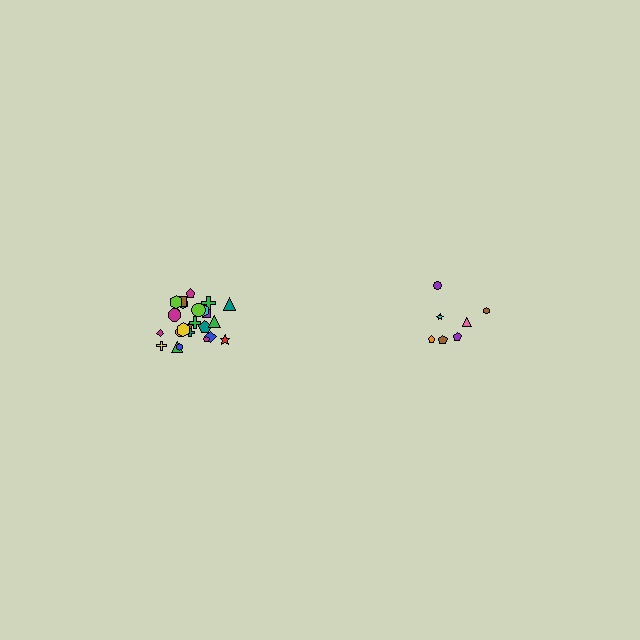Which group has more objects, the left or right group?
The left group.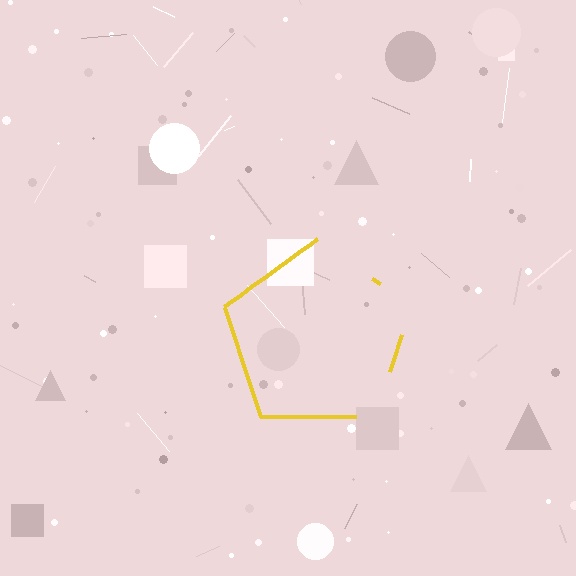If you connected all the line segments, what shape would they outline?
They would outline a pentagon.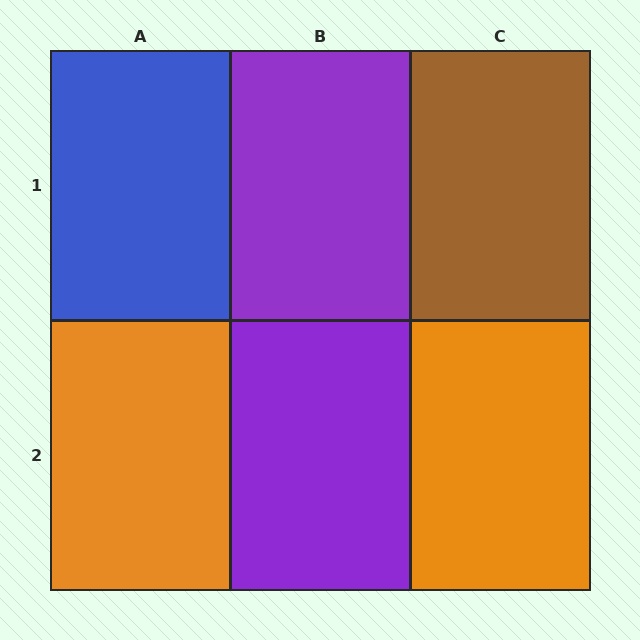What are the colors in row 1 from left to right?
Blue, purple, brown.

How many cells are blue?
1 cell is blue.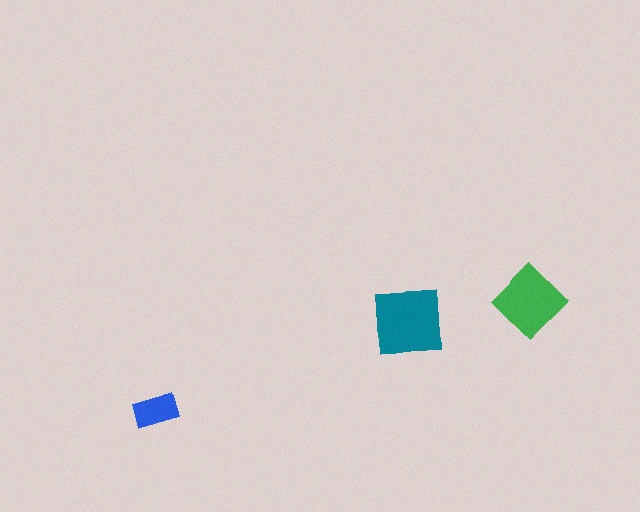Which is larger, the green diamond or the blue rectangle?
The green diamond.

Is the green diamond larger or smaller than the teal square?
Smaller.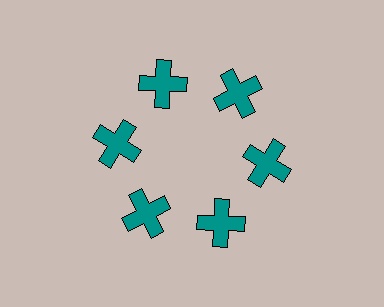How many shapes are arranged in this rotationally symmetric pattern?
There are 6 shapes, arranged in 6 groups of 1.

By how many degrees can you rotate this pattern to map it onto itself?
The pattern maps onto itself every 60 degrees of rotation.